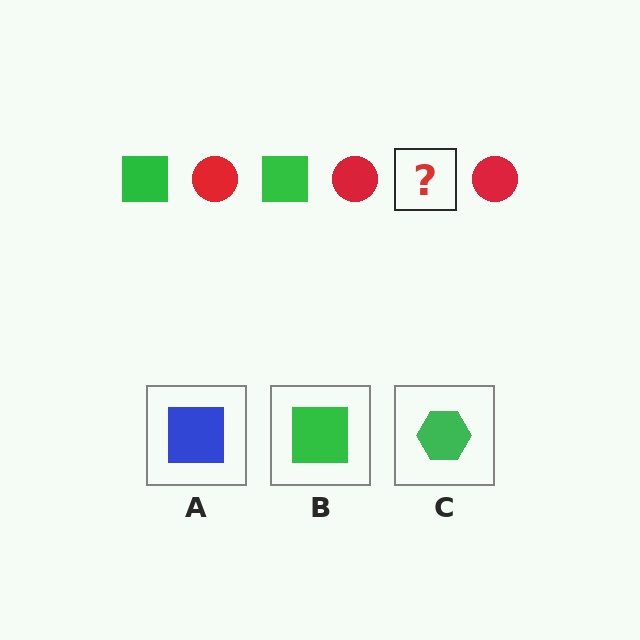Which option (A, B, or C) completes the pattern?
B.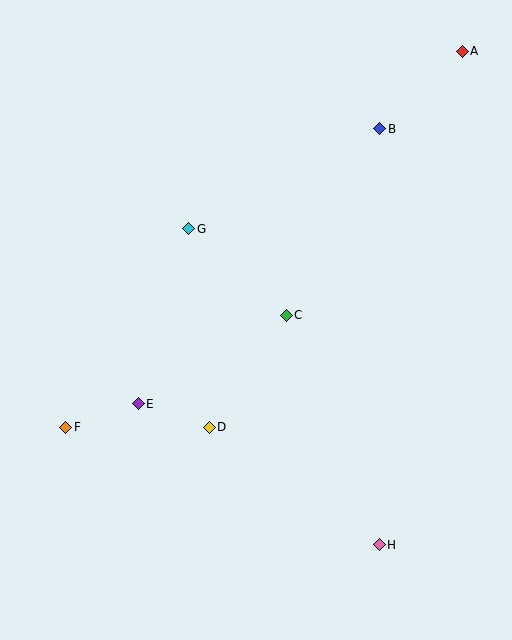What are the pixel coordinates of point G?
Point G is at (189, 229).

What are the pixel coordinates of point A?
Point A is at (462, 51).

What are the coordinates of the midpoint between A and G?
The midpoint between A and G is at (326, 140).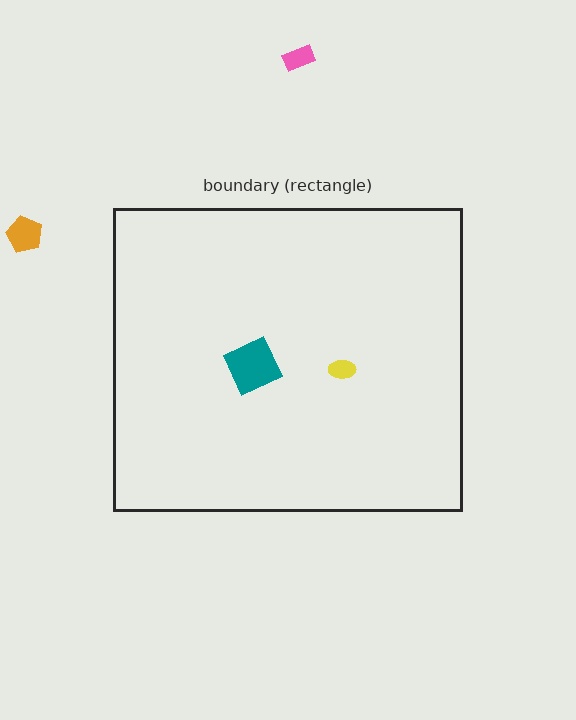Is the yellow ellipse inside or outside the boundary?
Inside.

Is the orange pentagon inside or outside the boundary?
Outside.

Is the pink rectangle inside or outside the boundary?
Outside.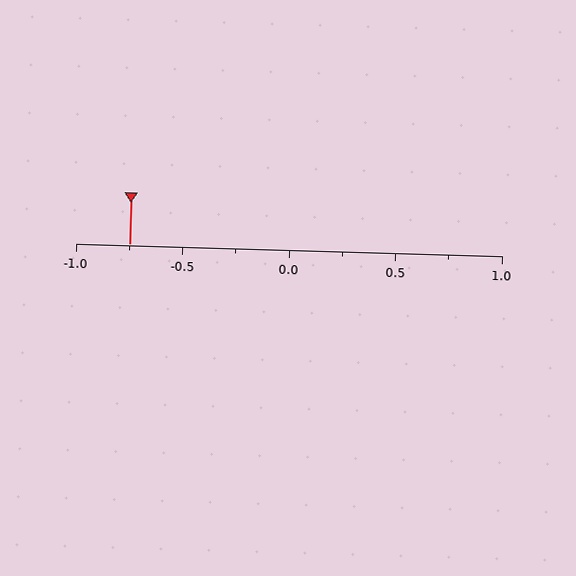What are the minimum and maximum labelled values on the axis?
The axis runs from -1.0 to 1.0.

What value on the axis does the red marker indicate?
The marker indicates approximately -0.75.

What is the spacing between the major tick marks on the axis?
The major ticks are spaced 0.5 apart.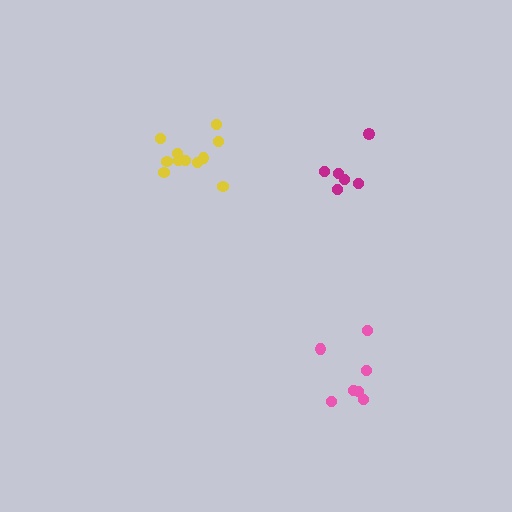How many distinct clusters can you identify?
There are 3 distinct clusters.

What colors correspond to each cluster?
The clusters are colored: pink, magenta, yellow.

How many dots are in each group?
Group 1: 7 dots, Group 2: 6 dots, Group 3: 11 dots (24 total).